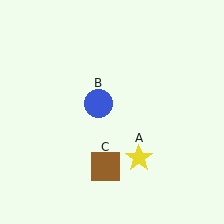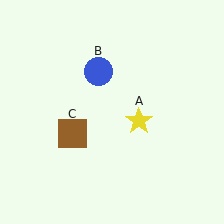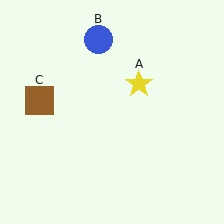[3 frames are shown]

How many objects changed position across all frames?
3 objects changed position: yellow star (object A), blue circle (object B), brown square (object C).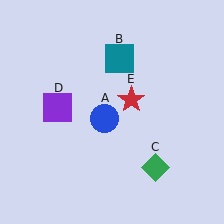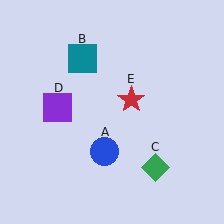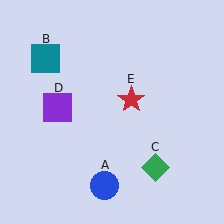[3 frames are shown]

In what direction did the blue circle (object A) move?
The blue circle (object A) moved down.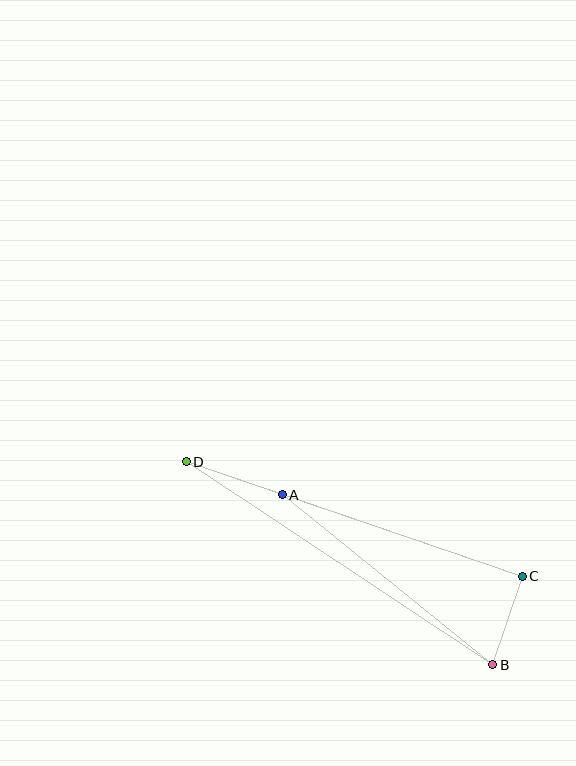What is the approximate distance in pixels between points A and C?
The distance between A and C is approximately 253 pixels.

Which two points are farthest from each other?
Points B and D are farthest from each other.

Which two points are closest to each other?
Points B and C are closest to each other.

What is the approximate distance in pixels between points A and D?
The distance between A and D is approximately 101 pixels.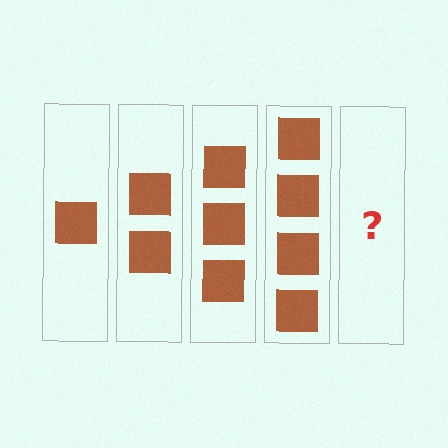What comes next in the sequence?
The next element should be 5 squares.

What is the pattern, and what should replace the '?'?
The pattern is that each step adds one more square. The '?' should be 5 squares.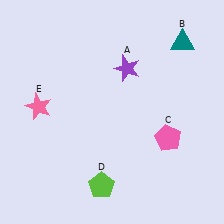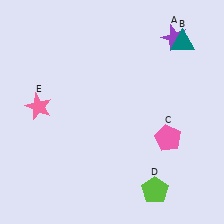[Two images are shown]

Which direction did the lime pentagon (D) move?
The lime pentagon (D) moved right.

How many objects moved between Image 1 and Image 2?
2 objects moved between the two images.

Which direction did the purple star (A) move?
The purple star (A) moved right.